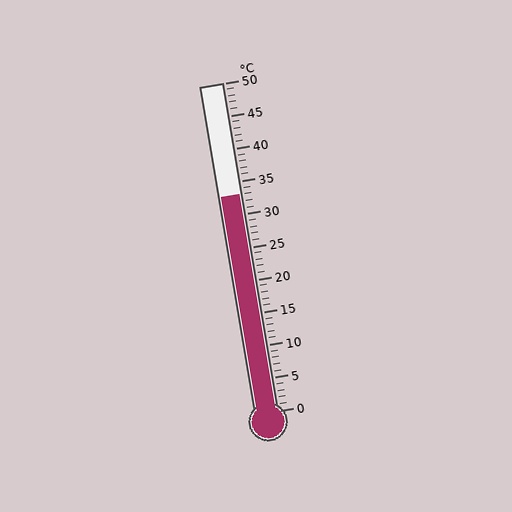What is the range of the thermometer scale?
The thermometer scale ranges from 0°C to 50°C.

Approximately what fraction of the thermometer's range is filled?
The thermometer is filled to approximately 65% of its range.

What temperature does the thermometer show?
The thermometer shows approximately 33°C.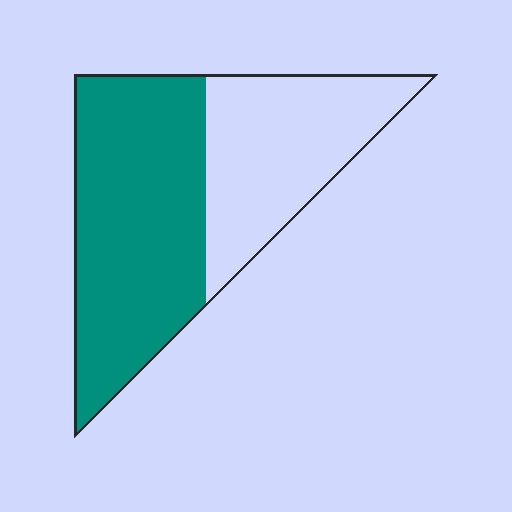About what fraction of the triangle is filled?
About three fifths (3/5).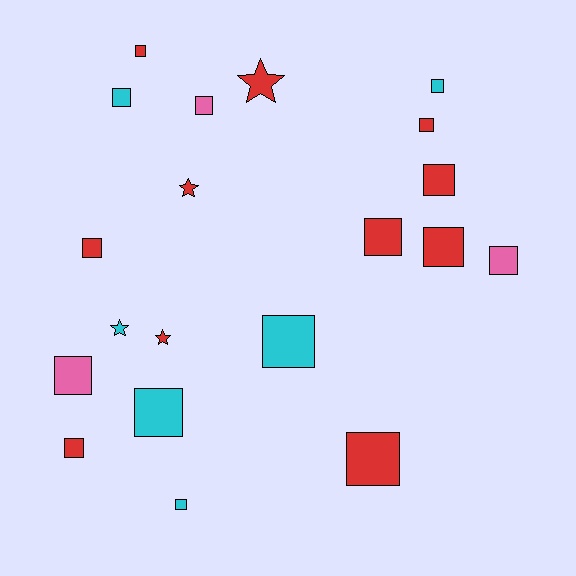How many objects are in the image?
There are 20 objects.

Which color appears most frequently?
Red, with 11 objects.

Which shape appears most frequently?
Square, with 16 objects.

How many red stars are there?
There are 3 red stars.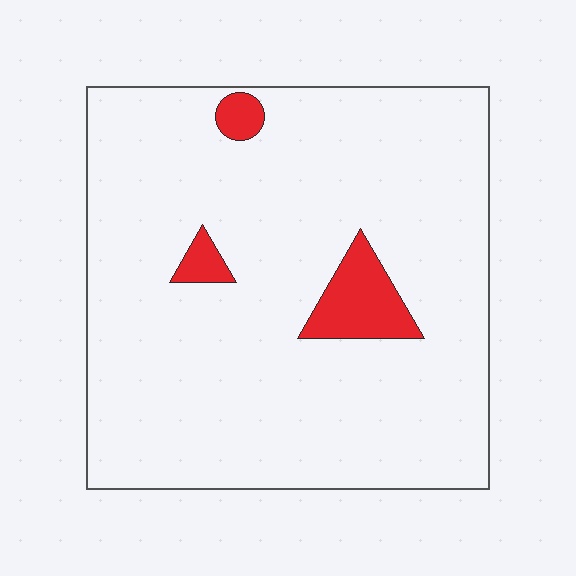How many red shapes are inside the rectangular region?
3.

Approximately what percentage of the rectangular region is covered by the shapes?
Approximately 5%.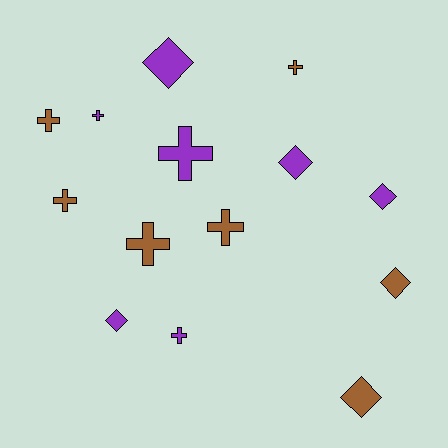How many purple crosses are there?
There are 3 purple crosses.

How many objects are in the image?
There are 14 objects.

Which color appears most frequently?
Purple, with 7 objects.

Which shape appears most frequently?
Cross, with 8 objects.